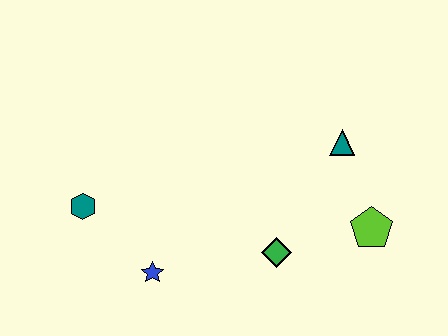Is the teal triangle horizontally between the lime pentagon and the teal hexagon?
Yes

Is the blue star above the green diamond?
No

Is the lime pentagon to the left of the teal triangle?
No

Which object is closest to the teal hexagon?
The blue star is closest to the teal hexagon.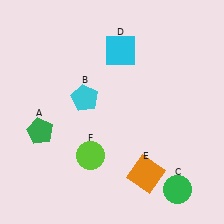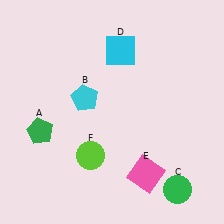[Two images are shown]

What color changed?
The square (E) changed from orange in Image 1 to pink in Image 2.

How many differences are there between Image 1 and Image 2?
There is 1 difference between the two images.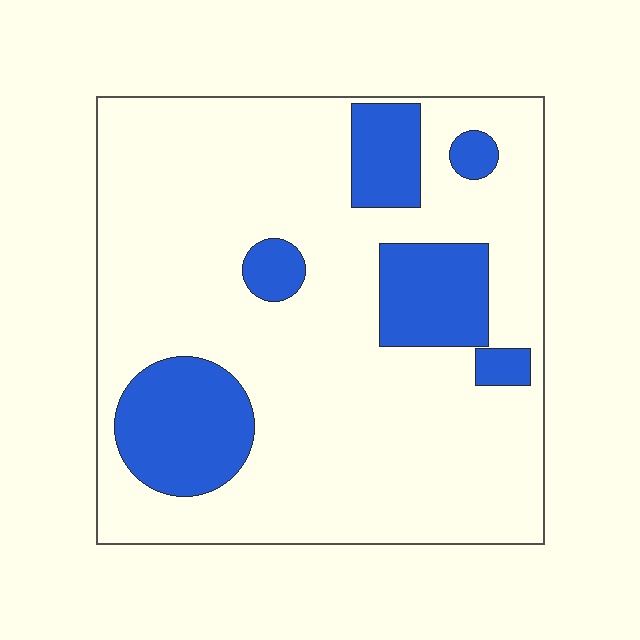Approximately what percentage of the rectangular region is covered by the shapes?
Approximately 20%.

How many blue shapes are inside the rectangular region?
6.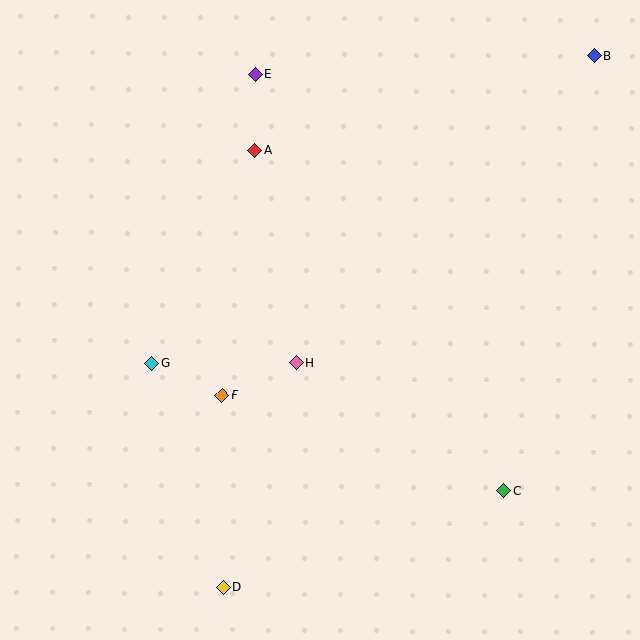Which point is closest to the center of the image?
Point H at (296, 363) is closest to the center.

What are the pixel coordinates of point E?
Point E is at (255, 74).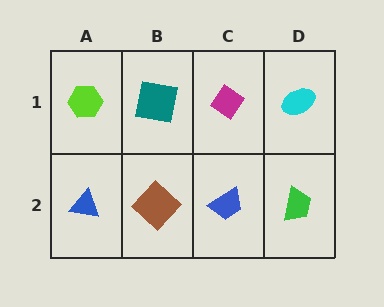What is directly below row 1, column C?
A blue trapezoid.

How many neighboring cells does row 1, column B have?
3.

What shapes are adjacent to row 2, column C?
A magenta diamond (row 1, column C), a brown diamond (row 2, column B), a green trapezoid (row 2, column D).